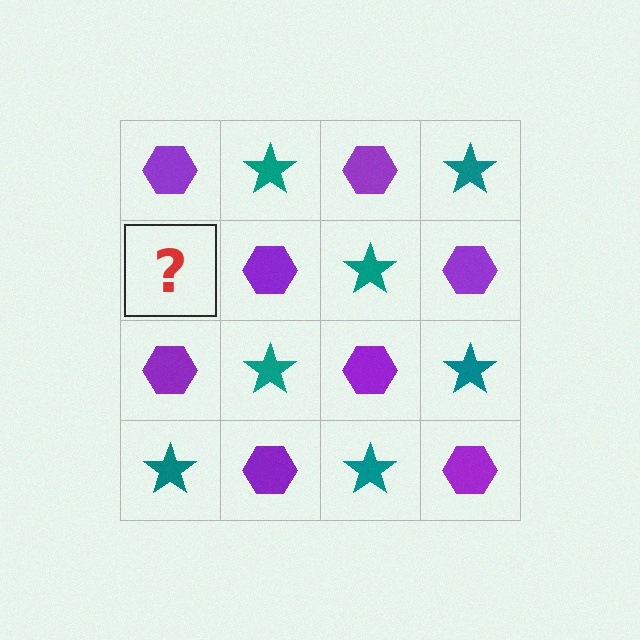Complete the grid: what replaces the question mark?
The question mark should be replaced with a teal star.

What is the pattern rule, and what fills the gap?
The rule is that it alternates purple hexagon and teal star in a checkerboard pattern. The gap should be filled with a teal star.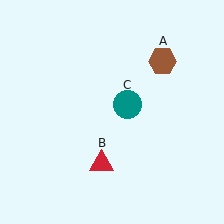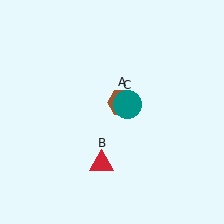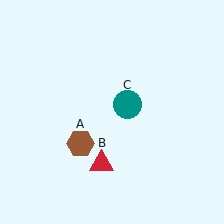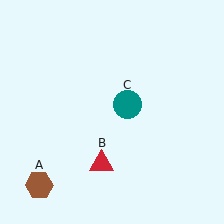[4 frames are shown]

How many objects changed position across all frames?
1 object changed position: brown hexagon (object A).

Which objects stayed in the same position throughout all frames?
Red triangle (object B) and teal circle (object C) remained stationary.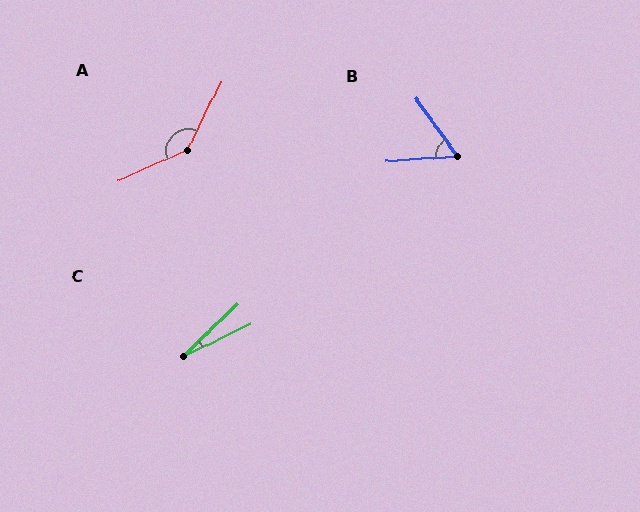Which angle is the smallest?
C, at approximately 19 degrees.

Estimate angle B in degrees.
Approximately 58 degrees.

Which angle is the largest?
A, at approximately 140 degrees.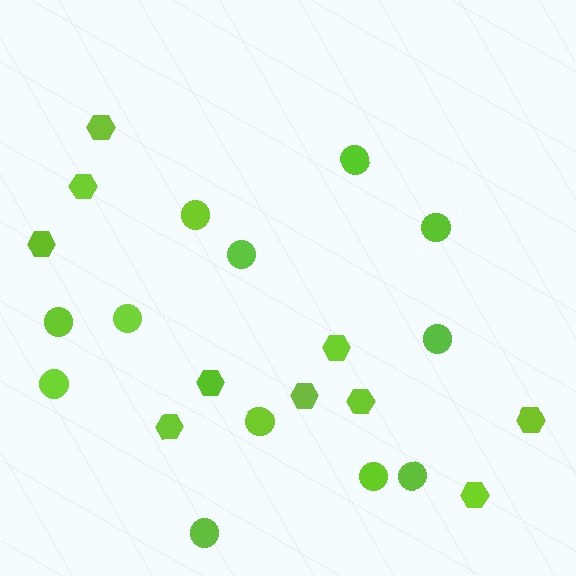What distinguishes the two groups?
There are 2 groups: one group of hexagons (10) and one group of circles (12).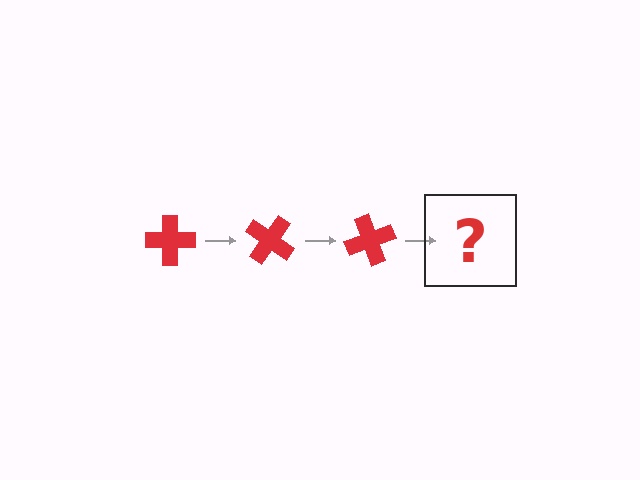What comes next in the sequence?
The next element should be a red cross rotated 105 degrees.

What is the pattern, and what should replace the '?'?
The pattern is that the cross rotates 35 degrees each step. The '?' should be a red cross rotated 105 degrees.